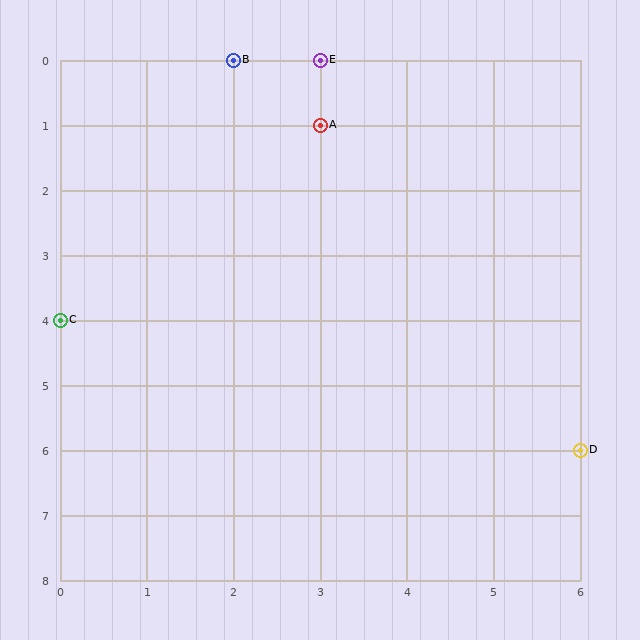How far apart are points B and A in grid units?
Points B and A are 1 column and 1 row apart (about 1.4 grid units diagonally).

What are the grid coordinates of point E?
Point E is at grid coordinates (3, 0).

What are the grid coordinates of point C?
Point C is at grid coordinates (0, 4).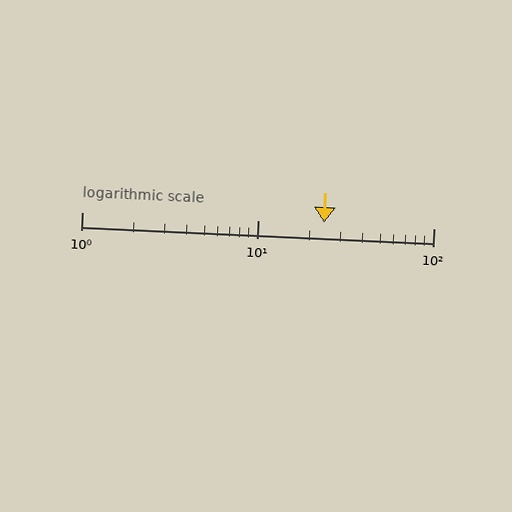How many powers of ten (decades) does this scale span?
The scale spans 2 decades, from 1 to 100.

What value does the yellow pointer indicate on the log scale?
The pointer indicates approximately 24.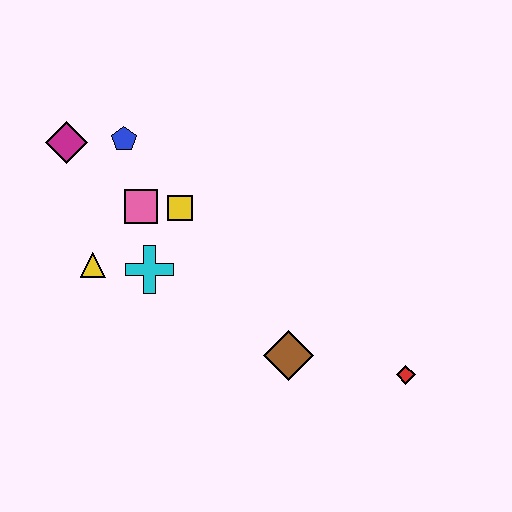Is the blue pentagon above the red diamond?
Yes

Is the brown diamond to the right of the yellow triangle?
Yes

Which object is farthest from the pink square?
The red diamond is farthest from the pink square.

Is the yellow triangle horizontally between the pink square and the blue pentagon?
No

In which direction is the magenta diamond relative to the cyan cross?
The magenta diamond is above the cyan cross.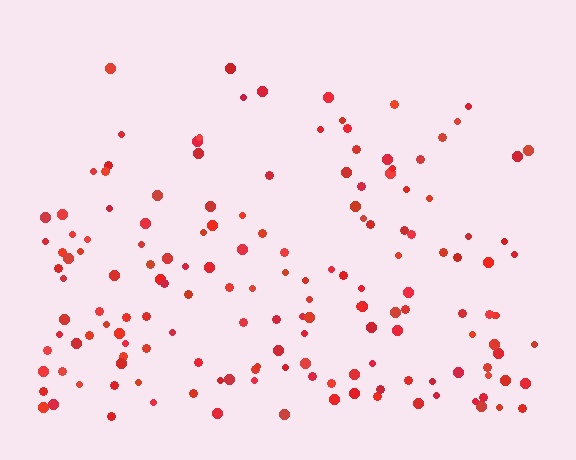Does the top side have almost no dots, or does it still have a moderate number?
Still a moderate number, just noticeably fewer than the bottom.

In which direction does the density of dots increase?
From top to bottom, with the bottom side densest.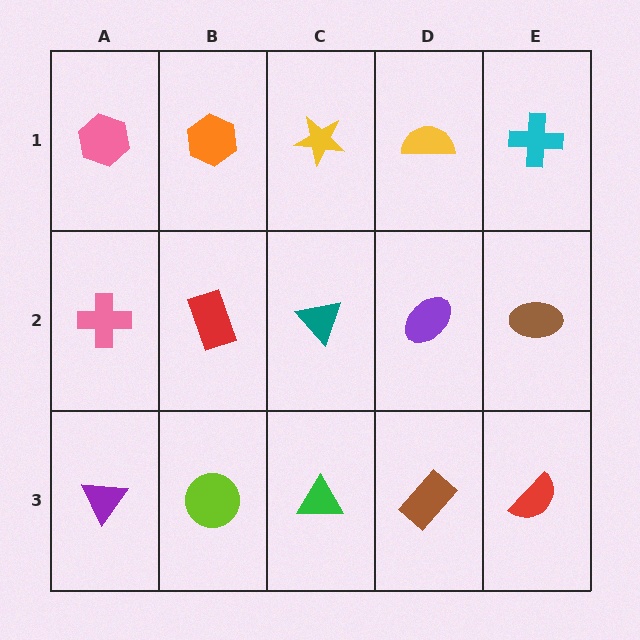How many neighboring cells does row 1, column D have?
3.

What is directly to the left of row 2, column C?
A red rectangle.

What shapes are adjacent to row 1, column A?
A pink cross (row 2, column A), an orange hexagon (row 1, column B).